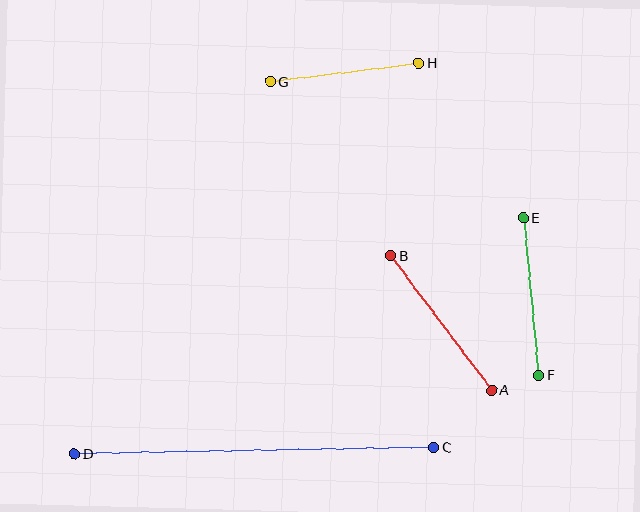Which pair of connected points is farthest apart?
Points C and D are farthest apart.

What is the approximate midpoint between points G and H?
The midpoint is at approximately (344, 72) pixels.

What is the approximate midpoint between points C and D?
The midpoint is at approximately (254, 451) pixels.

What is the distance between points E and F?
The distance is approximately 158 pixels.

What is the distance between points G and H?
The distance is approximately 150 pixels.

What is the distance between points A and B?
The distance is approximately 168 pixels.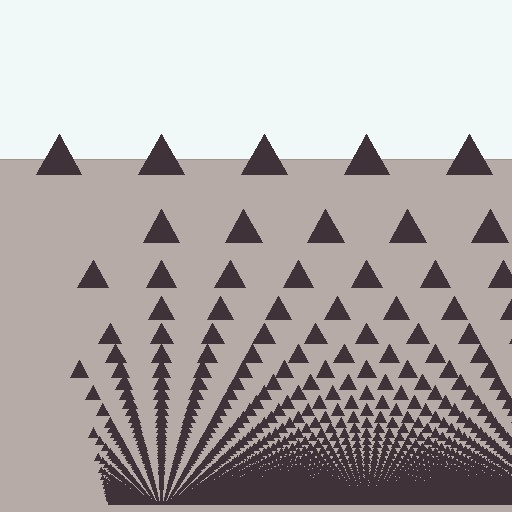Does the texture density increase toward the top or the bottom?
Density increases toward the bottom.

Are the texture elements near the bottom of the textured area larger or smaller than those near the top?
Smaller. The gradient is inverted — elements near the bottom are smaller and denser.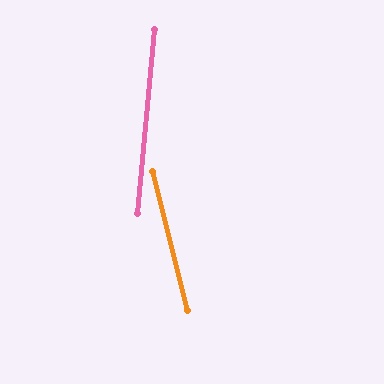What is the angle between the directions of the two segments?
Approximately 19 degrees.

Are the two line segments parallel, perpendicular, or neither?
Neither parallel nor perpendicular — they differ by about 19°.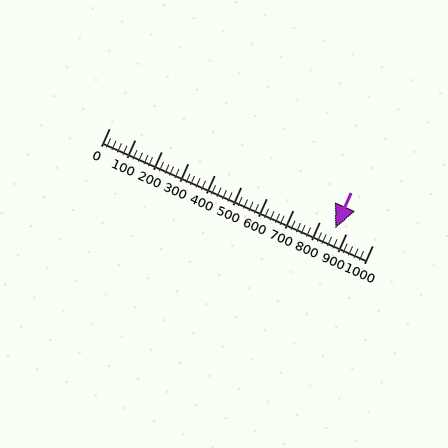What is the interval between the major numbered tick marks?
The major tick marks are spaced 100 units apart.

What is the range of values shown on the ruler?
The ruler shows values from 0 to 1000.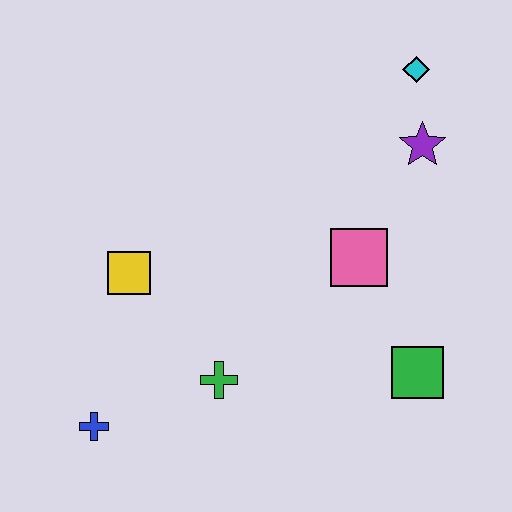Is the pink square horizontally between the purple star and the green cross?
Yes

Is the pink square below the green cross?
No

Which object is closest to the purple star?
The cyan diamond is closest to the purple star.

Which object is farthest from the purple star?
The blue cross is farthest from the purple star.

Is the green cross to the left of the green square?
Yes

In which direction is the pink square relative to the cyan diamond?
The pink square is below the cyan diamond.